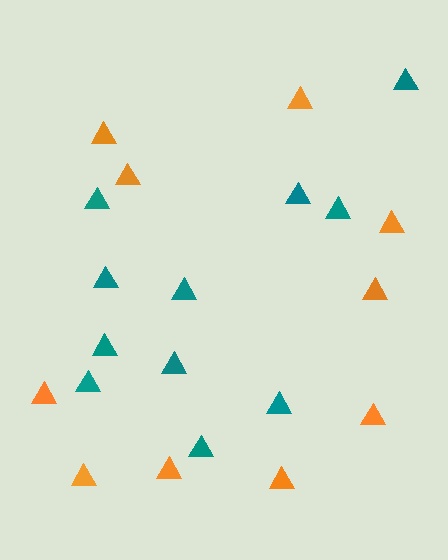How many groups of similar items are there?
There are 2 groups: one group of orange triangles (10) and one group of teal triangles (11).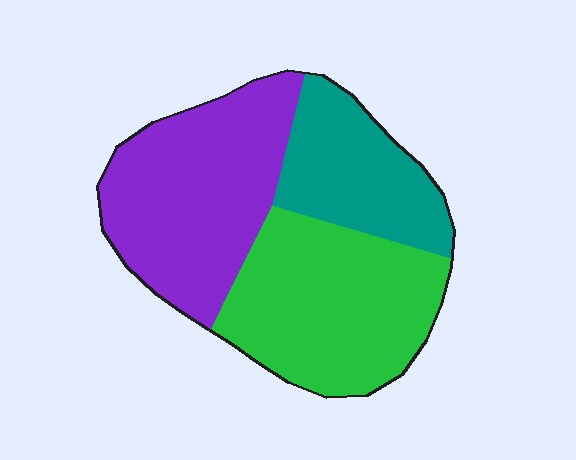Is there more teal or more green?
Green.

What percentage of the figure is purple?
Purple covers roughly 40% of the figure.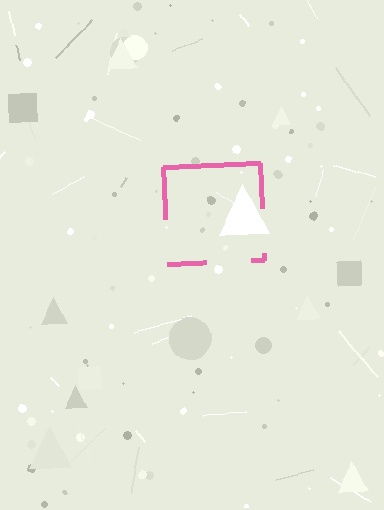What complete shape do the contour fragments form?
The contour fragments form a square.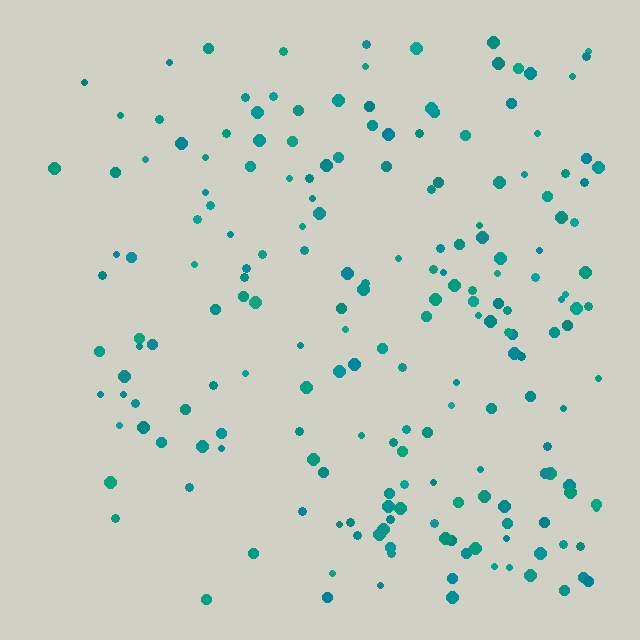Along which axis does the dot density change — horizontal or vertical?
Horizontal.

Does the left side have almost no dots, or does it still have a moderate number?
Still a moderate number, just noticeably fewer than the right.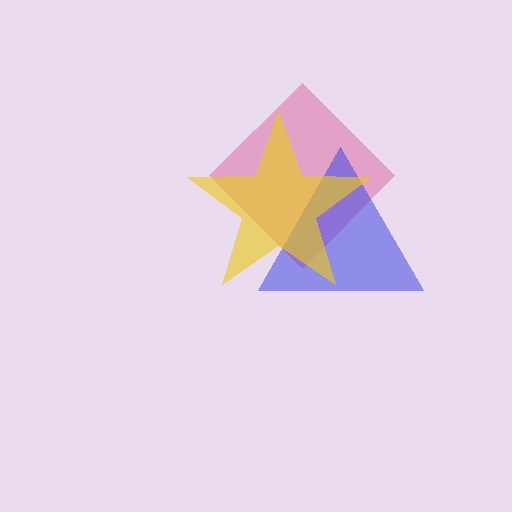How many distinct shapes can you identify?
There are 3 distinct shapes: a pink diamond, a blue triangle, a yellow star.